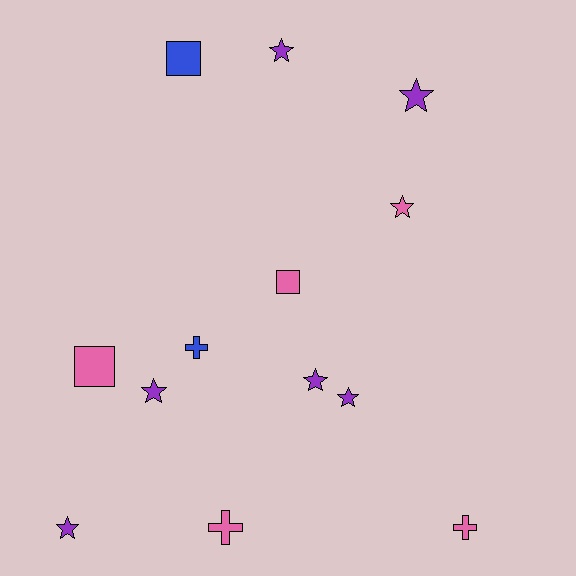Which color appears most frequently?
Purple, with 6 objects.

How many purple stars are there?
There are 6 purple stars.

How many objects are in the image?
There are 13 objects.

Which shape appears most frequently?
Star, with 7 objects.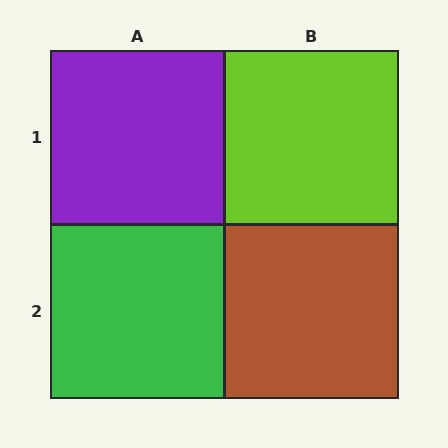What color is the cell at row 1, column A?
Purple.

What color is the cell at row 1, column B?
Lime.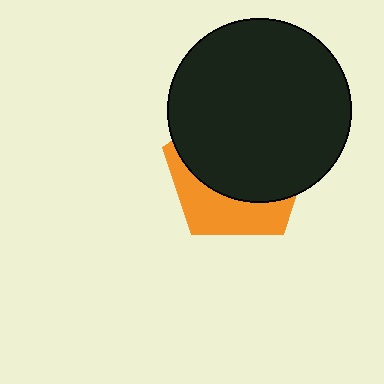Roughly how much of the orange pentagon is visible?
A small part of it is visible (roughly 34%).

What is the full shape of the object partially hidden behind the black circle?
The partially hidden object is an orange pentagon.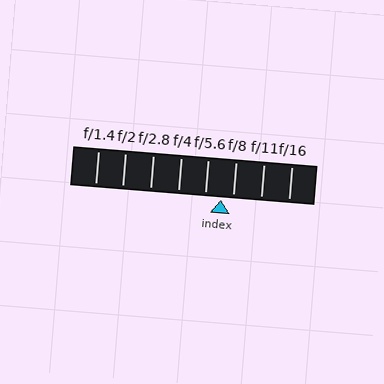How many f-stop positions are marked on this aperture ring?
There are 8 f-stop positions marked.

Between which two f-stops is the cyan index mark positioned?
The index mark is between f/5.6 and f/8.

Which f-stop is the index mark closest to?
The index mark is closest to f/8.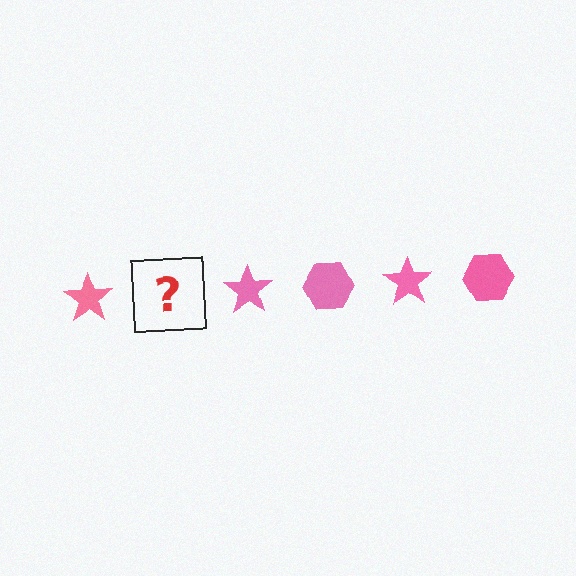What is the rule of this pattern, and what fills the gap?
The rule is that the pattern cycles through star, hexagon shapes in pink. The gap should be filled with a pink hexagon.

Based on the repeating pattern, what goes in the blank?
The blank should be a pink hexagon.